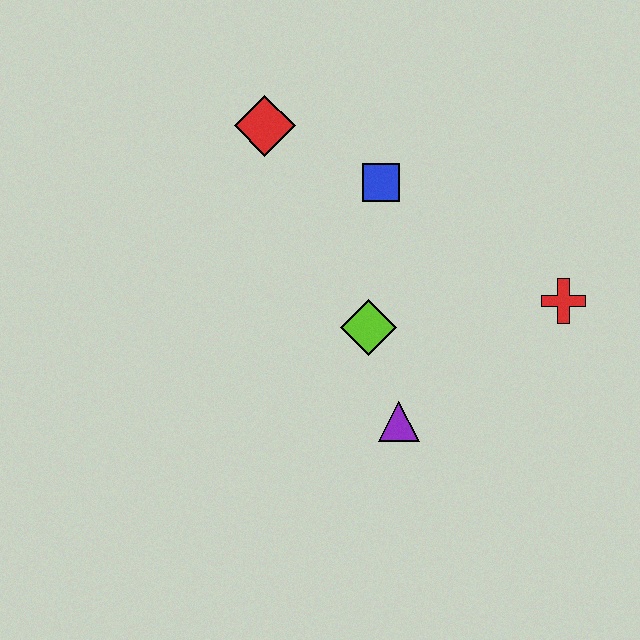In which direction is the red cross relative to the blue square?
The red cross is to the right of the blue square.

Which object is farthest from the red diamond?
The red cross is farthest from the red diamond.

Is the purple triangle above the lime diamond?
No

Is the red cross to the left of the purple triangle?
No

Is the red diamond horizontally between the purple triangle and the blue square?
No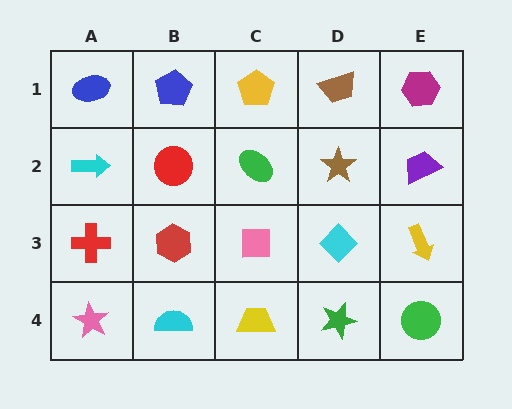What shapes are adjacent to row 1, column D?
A brown star (row 2, column D), a yellow pentagon (row 1, column C), a magenta hexagon (row 1, column E).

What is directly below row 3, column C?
A yellow trapezoid.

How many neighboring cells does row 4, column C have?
3.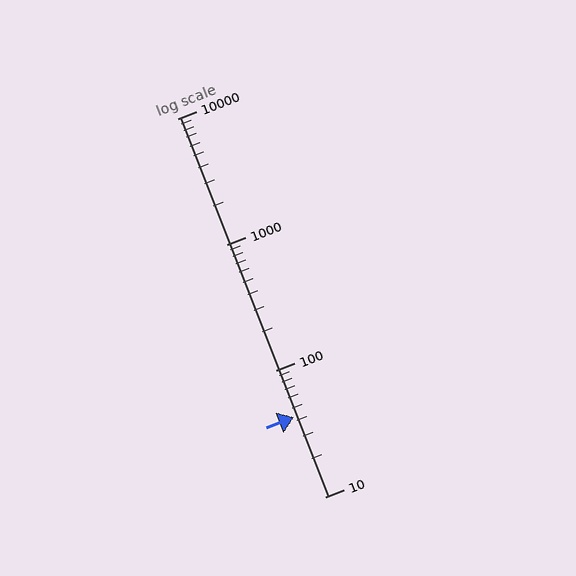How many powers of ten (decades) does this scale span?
The scale spans 3 decades, from 10 to 10000.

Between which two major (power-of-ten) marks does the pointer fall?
The pointer is between 10 and 100.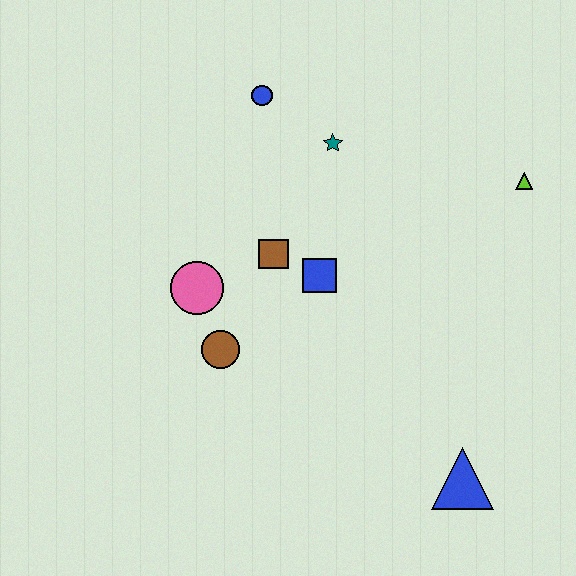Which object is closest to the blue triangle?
The blue square is closest to the blue triangle.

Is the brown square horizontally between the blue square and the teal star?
No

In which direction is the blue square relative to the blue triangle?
The blue square is above the blue triangle.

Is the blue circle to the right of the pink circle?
Yes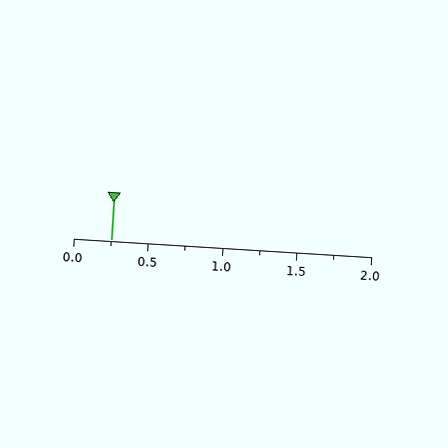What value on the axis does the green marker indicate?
The marker indicates approximately 0.25.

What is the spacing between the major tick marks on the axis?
The major ticks are spaced 0.5 apart.